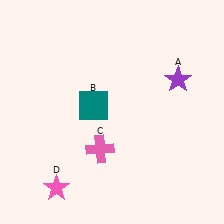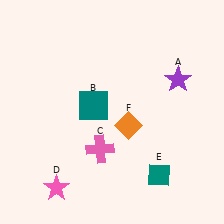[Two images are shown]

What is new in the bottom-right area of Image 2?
An orange diamond (F) was added in the bottom-right area of Image 2.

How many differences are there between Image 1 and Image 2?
There are 2 differences between the two images.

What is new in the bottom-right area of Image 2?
A teal diamond (E) was added in the bottom-right area of Image 2.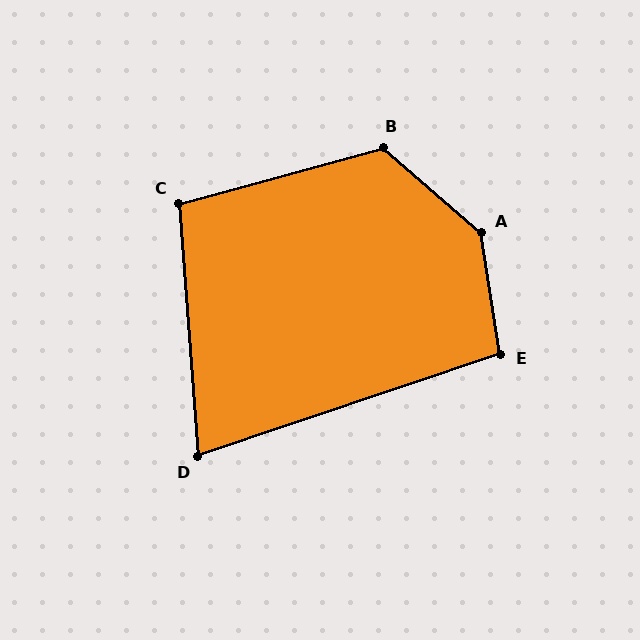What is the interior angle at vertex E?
Approximately 100 degrees (obtuse).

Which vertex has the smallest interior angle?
D, at approximately 76 degrees.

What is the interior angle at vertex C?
Approximately 101 degrees (obtuse).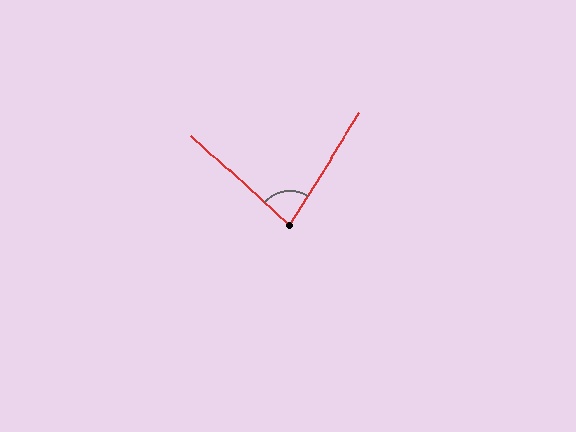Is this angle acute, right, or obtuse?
It is acute.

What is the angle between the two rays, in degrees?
Approximately 80 degrees.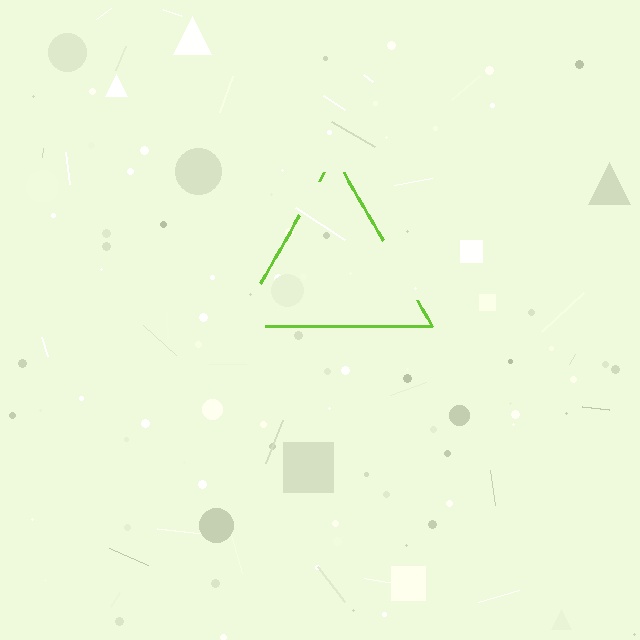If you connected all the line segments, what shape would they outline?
They would outline a triangle.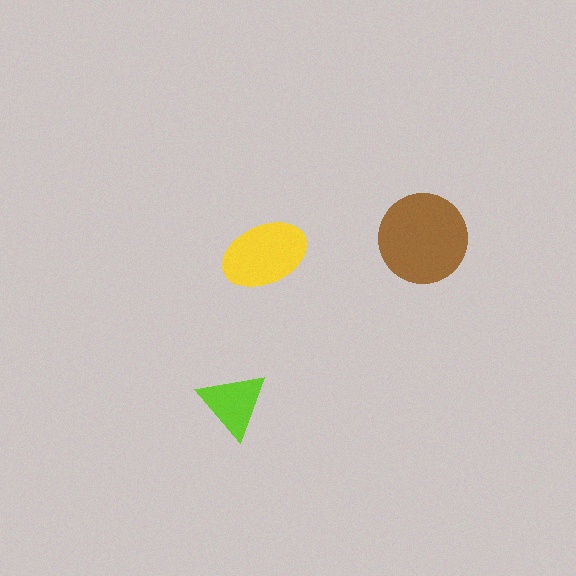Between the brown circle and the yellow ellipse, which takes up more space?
The brown circle.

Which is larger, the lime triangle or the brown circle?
The brown circle.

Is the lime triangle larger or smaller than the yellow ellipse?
Smaller.